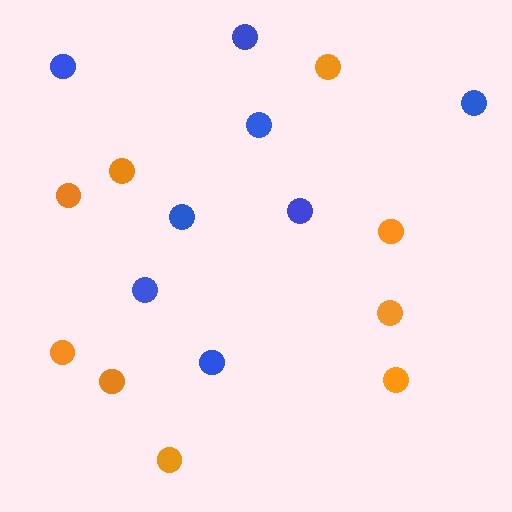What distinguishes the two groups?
There are 2 groups: one group of blue circles (8) and one group of orange circles (9).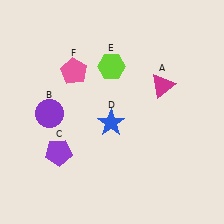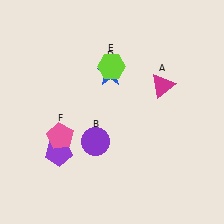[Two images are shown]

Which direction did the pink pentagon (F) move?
The pink pentagon (F) moved down.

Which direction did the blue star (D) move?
The blue star (D) moved up.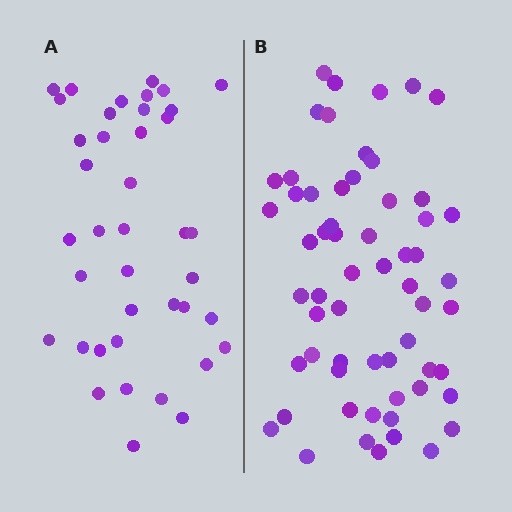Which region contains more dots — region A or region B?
Region B (the right region) has more dots.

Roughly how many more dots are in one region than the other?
Region B has approximately 20 more dots than region A.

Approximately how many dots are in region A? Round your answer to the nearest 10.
About 40 dots.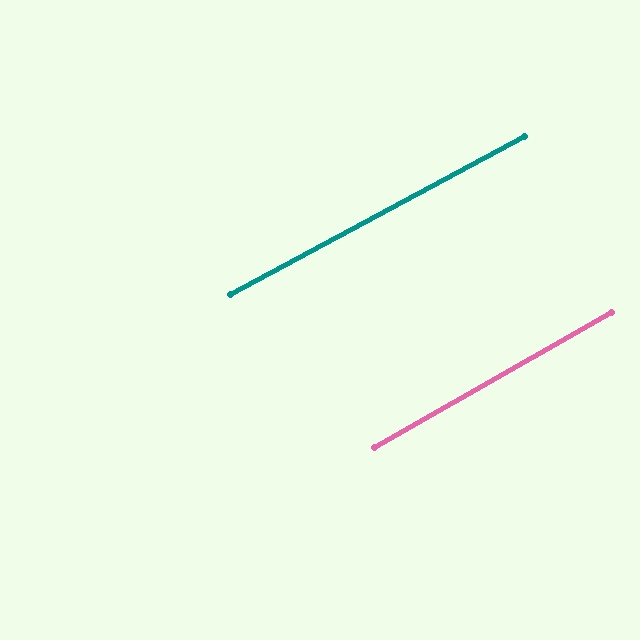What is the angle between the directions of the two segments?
Approximately 2 degrees.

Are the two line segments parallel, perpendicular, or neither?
Parallel — their directions differ by only 1.6°.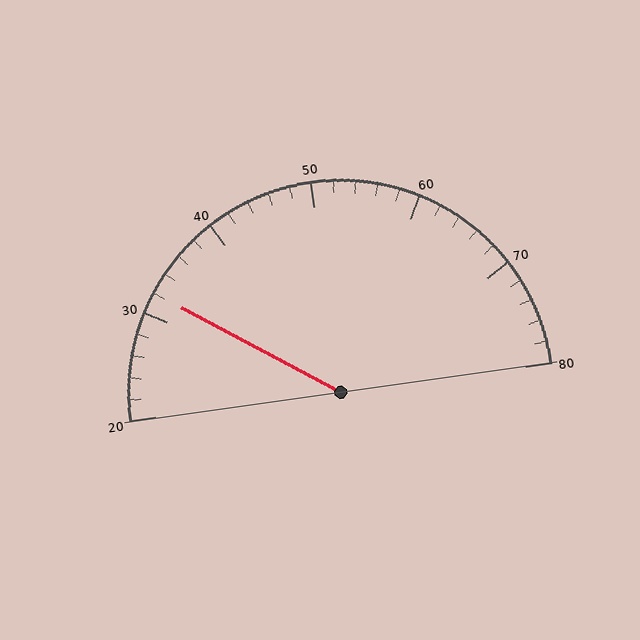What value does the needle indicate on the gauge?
The needle indicates approximately 32.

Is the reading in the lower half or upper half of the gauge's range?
The reading is in the lower half of the range (20 to 80).